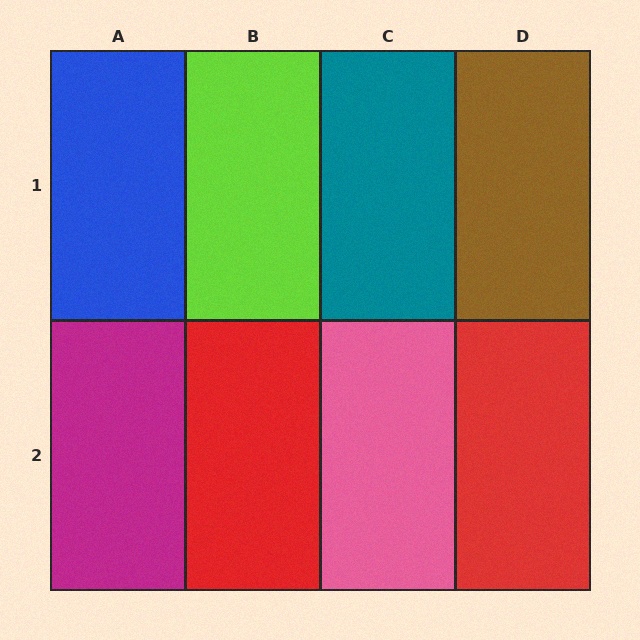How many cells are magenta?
1 cell is magenta.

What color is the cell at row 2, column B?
Red.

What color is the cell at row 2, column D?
Red.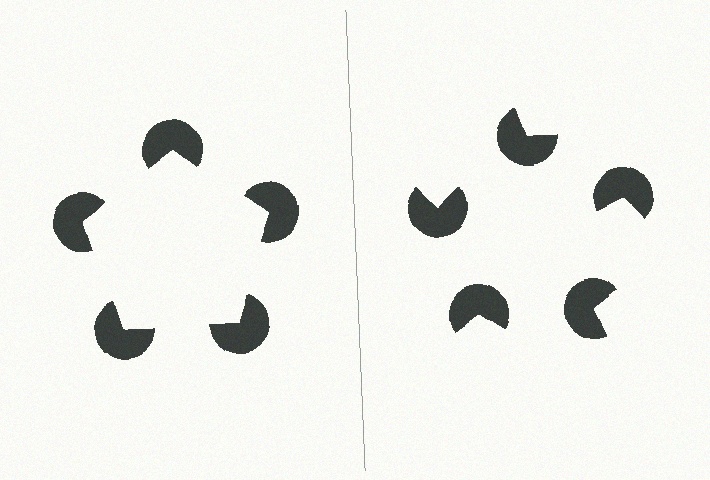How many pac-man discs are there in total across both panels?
10 — 5 on each side.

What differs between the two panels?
The pac-man discs are positioned identically on both sides; only the wedge orientations differ. On the left they align to a pentagon; on the right they are misaligned.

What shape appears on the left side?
An illusory pentagon.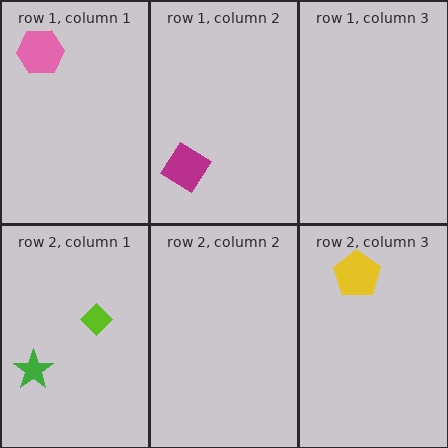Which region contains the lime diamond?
The row 2, column 1 region.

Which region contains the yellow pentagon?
The row 2, column 3 region.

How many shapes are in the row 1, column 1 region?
1.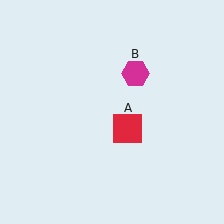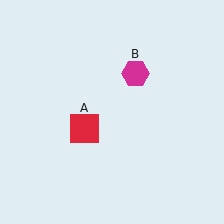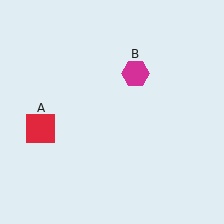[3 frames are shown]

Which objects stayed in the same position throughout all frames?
Magenta hexagon (object B) remained stationary.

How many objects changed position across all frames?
1 object changed position: red square (object A).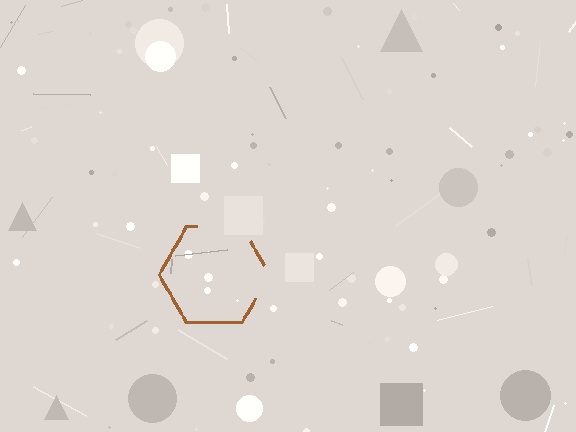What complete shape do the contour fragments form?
The contour fragments form a hexagon.